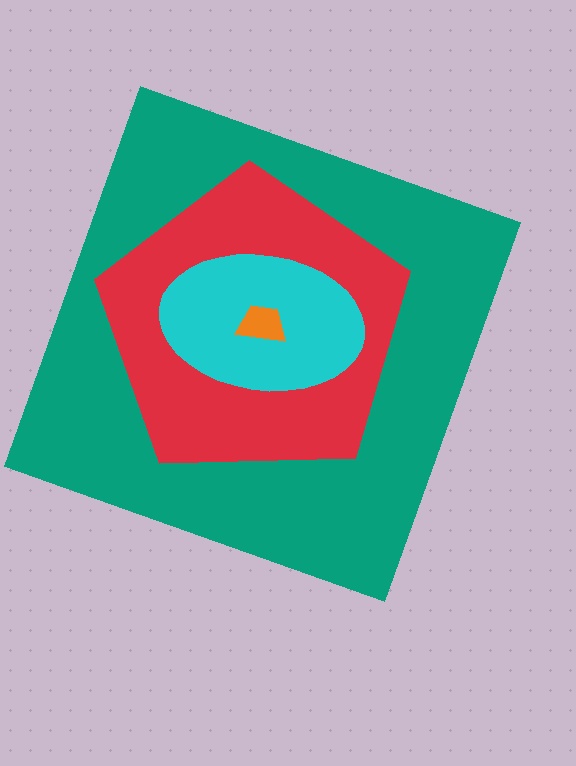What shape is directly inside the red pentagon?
The cyan ellipse.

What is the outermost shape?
The teal square.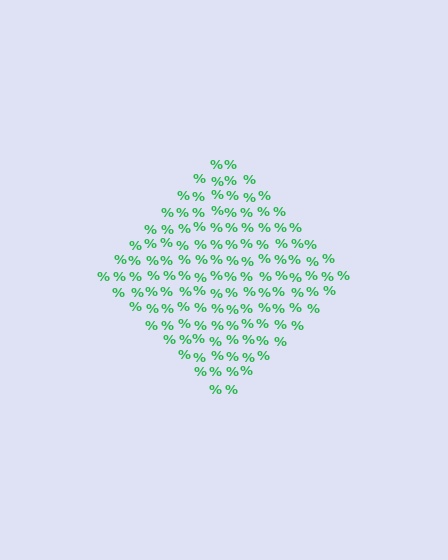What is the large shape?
The large shape is a diamond.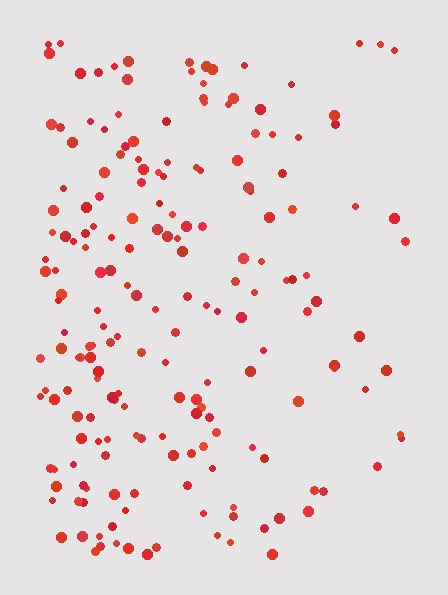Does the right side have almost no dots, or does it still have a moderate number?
Still a moderate number, just noticeably fewer than the left.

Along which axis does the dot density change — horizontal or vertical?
Horizontal.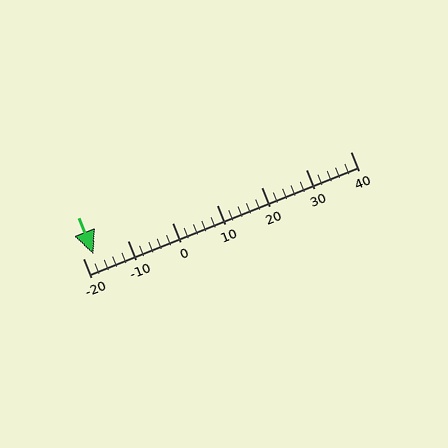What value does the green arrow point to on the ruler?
The green arrow points to approximately -18.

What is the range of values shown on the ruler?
The ruler shows values from -20 to 40.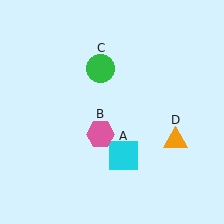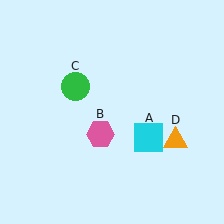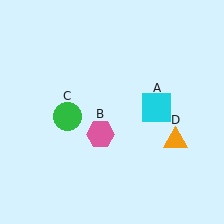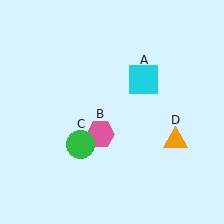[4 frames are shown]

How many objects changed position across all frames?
2 objects changed position: cyan square (object A), green circle (object C).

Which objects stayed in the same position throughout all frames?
Pink hexagon (object B) and orange triangle (object D) remained stationary.